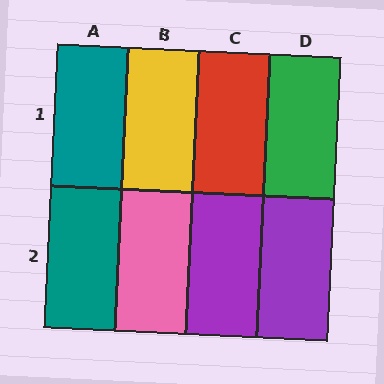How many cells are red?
1 cell is red.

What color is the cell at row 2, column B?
Pink.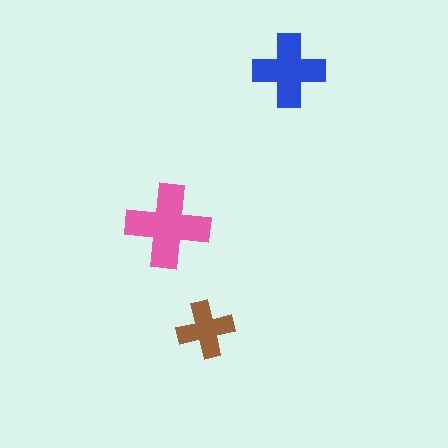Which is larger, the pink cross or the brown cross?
The pink one.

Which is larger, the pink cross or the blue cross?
The pink one.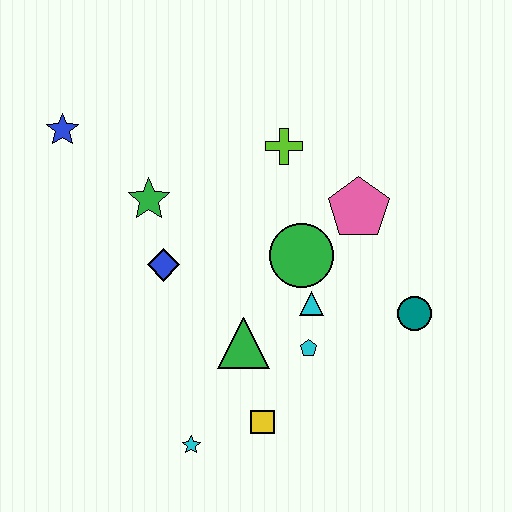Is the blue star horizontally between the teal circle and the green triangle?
No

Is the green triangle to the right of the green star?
Yes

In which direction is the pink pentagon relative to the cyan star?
The pink pentagon is above the cyan star.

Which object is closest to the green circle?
The cyan triangle is closest to the green circle.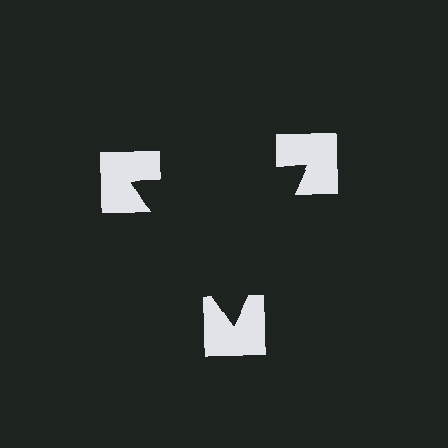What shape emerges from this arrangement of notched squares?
An illusory triangle — its edges are inferred from the aligned wedge cuts in the notched squares, not physically drawn.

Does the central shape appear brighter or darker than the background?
It typically appears slightly darker than the background, even though no actual brightness change is drawn.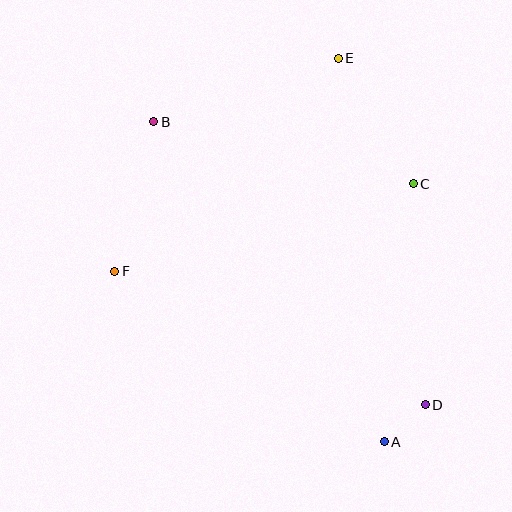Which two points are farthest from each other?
Points A and B are farthest from each other.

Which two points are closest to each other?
Points A and D are closest to each other.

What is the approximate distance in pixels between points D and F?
The distance between D and F is approximately 338 pixels.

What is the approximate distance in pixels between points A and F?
The distance between A and F is approximately 319 pixels.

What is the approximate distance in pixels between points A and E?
The distance between A and E is approximately 386 pixels.